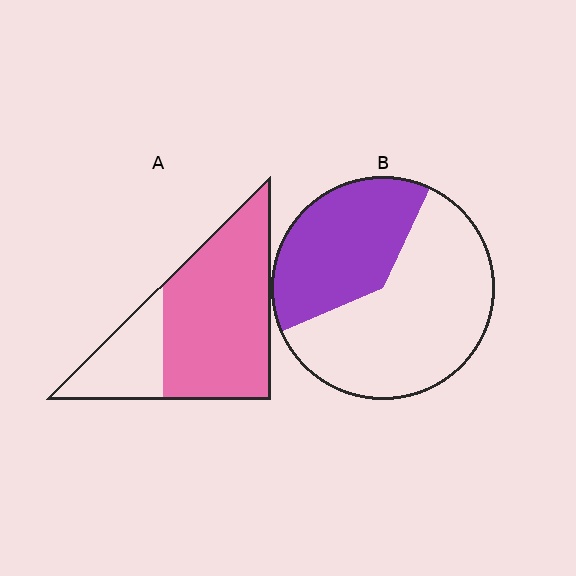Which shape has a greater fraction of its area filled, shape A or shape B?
Shape A.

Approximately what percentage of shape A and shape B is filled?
A is approximately 75% and B is approximately 40%.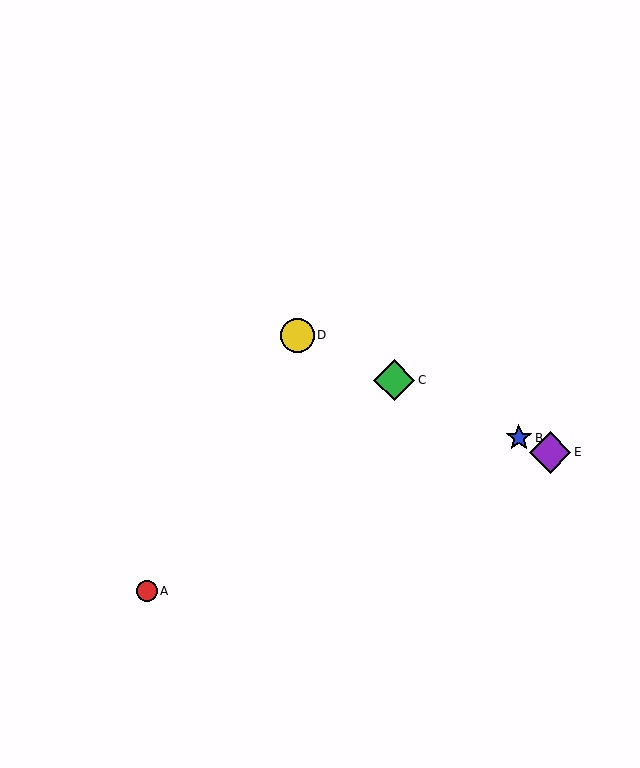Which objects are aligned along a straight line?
Objects B, C, D, E are aligned along a straight line.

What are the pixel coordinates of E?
Object E is at (550, 452).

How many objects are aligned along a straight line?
4 objects (B, C, D, E) are aligned along a straight line.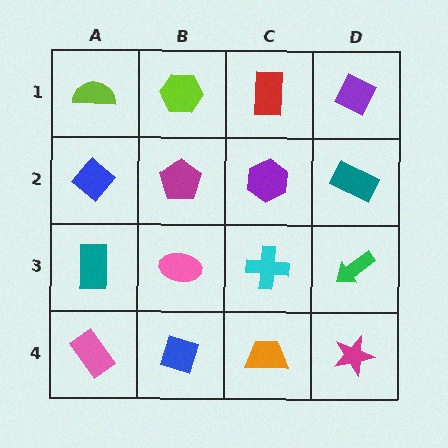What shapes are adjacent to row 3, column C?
A purple hexagon (row 2, column C), an orange trapezoid (row 4, column C), a pink ellipse (row 3, column B), a green arrow (row 3, column D).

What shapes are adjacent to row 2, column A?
A lime semicircle (row 1, column A), a teal rectangle (row 3, column A), a magenta pentagon (row 2, column B).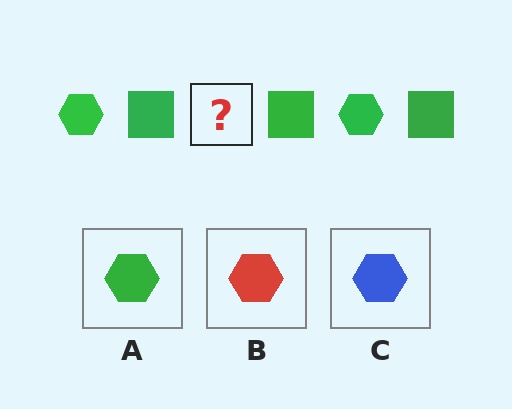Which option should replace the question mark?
Option A.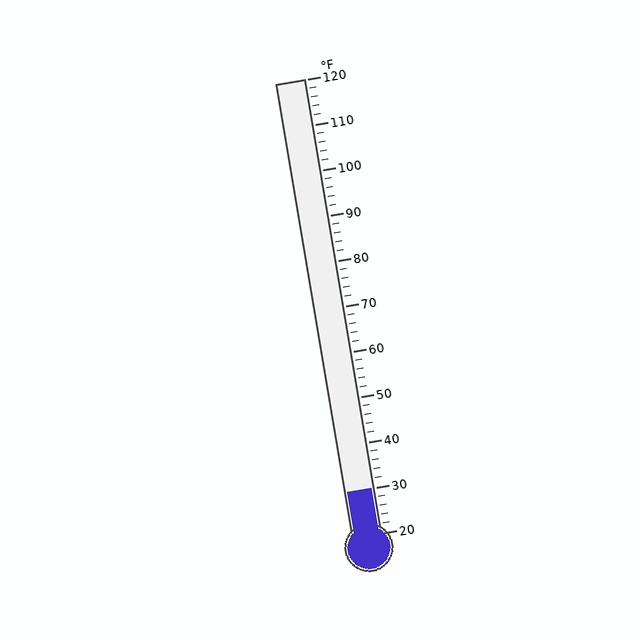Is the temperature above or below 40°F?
The temperature is below 40°F.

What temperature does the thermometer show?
The thermometer shows approximately 30°F.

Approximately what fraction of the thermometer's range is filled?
The thermometer is filled to approximately 10% of its range.